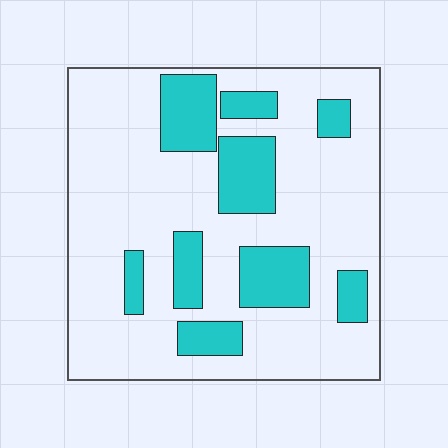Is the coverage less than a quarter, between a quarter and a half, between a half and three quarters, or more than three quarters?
Less than a quarter.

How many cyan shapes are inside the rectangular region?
9.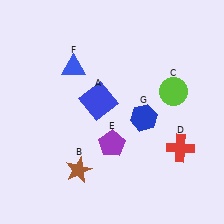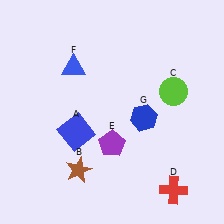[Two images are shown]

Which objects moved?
The objects that moved are: the blue square (A), the red cross (D).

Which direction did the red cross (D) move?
The red cross (D) moved down.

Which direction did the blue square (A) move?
The blue square (A) moved down.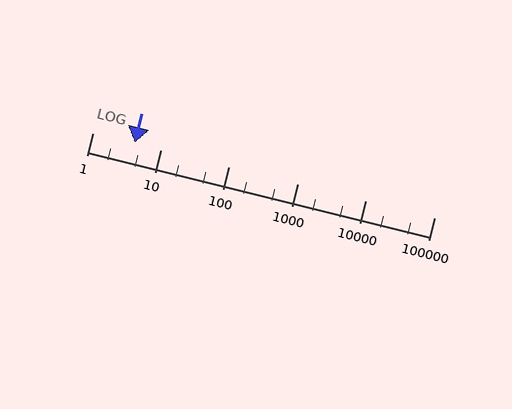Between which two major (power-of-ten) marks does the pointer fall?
The pointer is between 1 and 10.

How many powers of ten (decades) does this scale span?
The scale spans 5 decades, from 1 to 100000.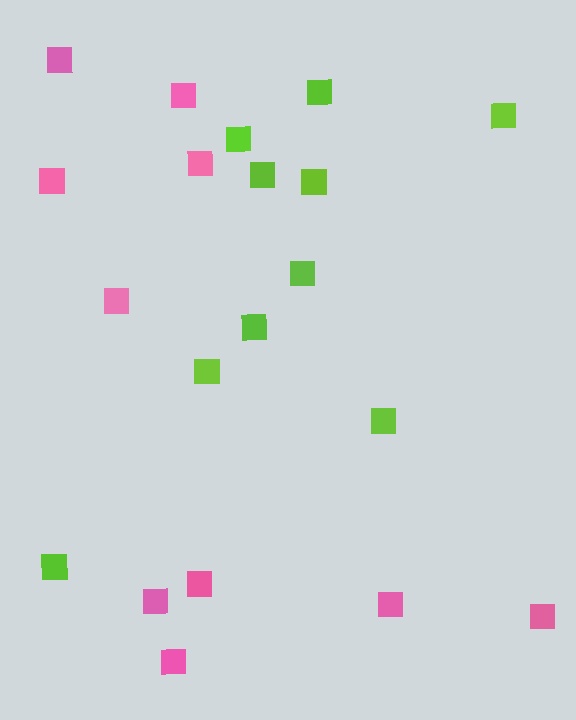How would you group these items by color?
There are 2 groups: one group of lime squares (10) and one group of pink squares (10).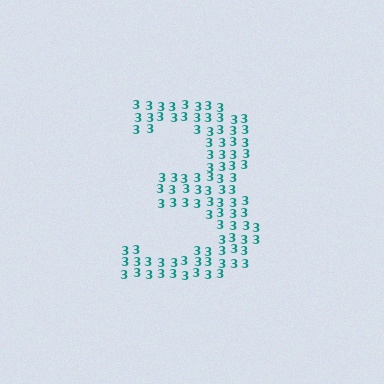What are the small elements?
The small elements are digit 3's.